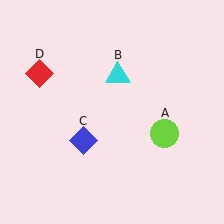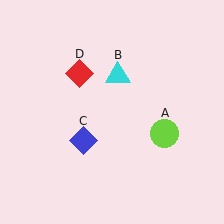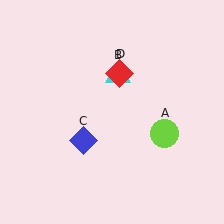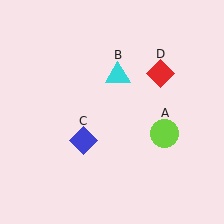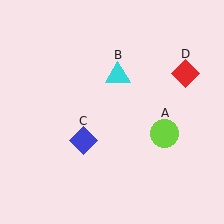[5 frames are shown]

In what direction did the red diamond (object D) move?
The red diamond (object D) moved right.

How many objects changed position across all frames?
1 object changed position: red diamond (object D).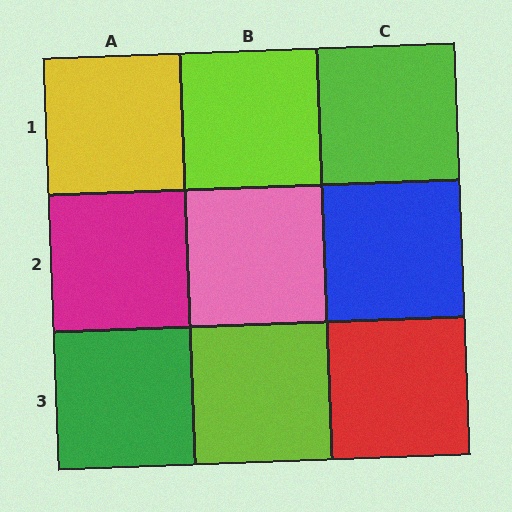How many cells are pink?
1 cell is pink.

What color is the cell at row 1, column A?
Yellow.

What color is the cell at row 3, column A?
Green.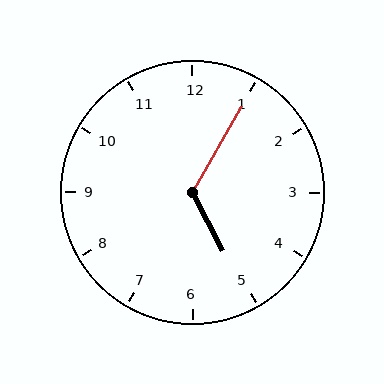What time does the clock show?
5:05.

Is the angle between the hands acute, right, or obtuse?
It is obtuse.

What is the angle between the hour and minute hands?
Approximately 122 degrees.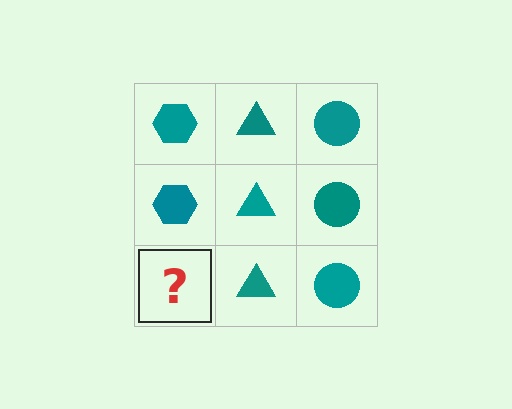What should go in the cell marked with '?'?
The missing cell should contain a teal hexagon.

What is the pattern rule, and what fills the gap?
The rule is that each column has a consistent shape. The gap should be filled with a teal hexagon.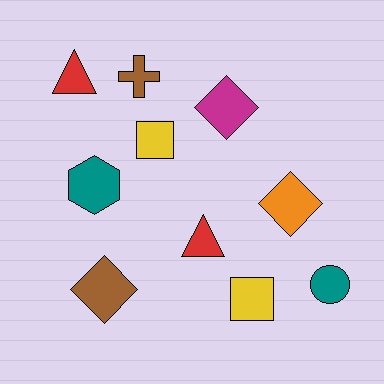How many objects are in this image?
There are 10 objects.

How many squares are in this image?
There are 2 squares.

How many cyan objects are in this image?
There are no cyan objects.